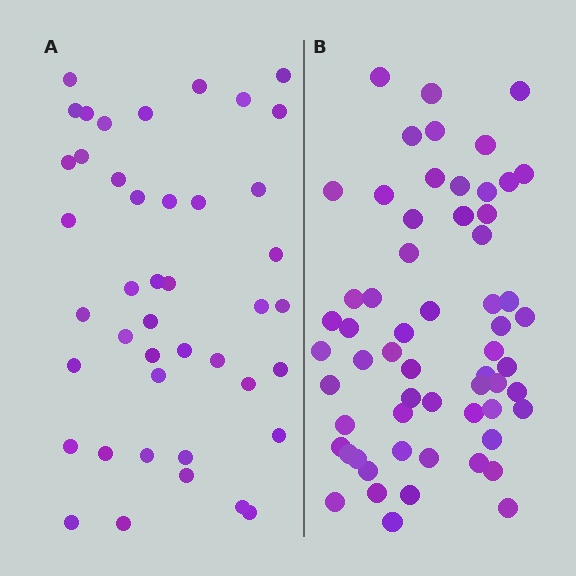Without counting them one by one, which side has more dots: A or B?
Region B (the right region) has more dots.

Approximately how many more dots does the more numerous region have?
Region B has approximately 15 more dots than region A.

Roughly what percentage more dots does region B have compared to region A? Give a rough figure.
About 40% more.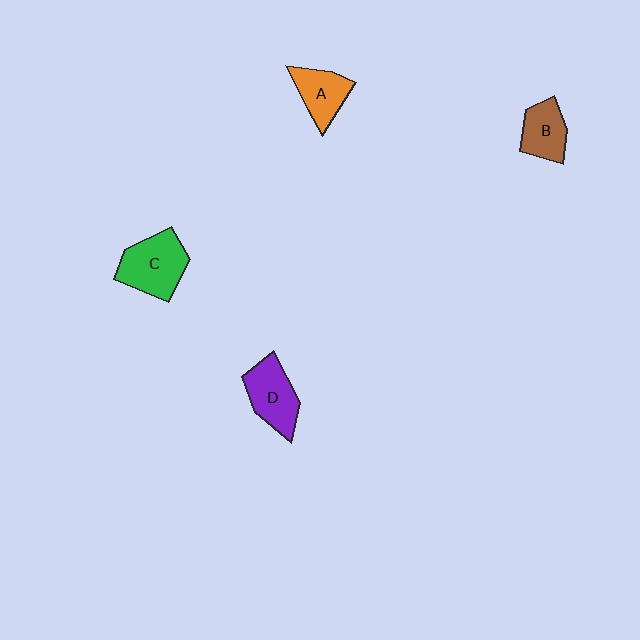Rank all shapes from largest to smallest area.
From largest to smallest: C (green), D (purple), A (orange), B (brown).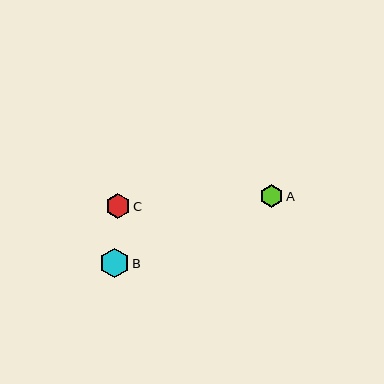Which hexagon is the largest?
Hexagon B is the largest with a size of approximately 29 pixels.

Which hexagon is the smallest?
Hexagon A is the smallest with a size of approximately 23 pixels.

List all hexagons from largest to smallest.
From largest to smallest: B, C, A.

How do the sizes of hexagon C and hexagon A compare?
Hexagon C and hexagon A are approximately the same size.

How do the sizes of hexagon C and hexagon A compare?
Hexagon C and hexagon A are approximately the same size.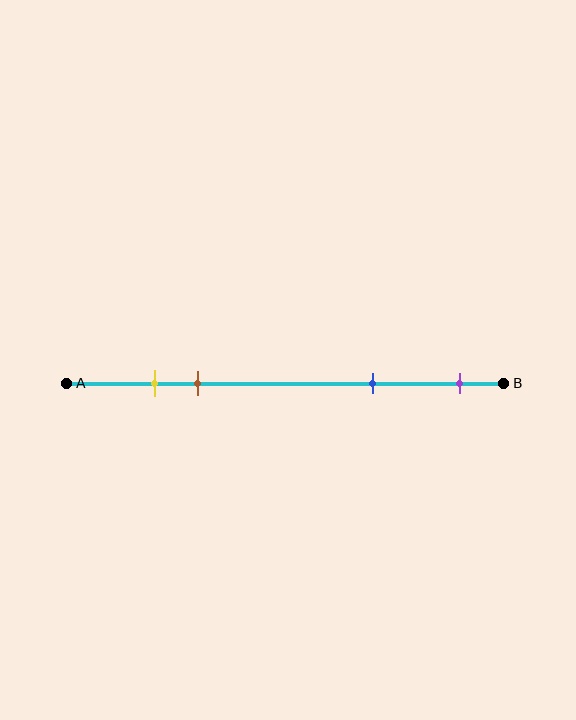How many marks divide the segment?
There are 4 marks dividing the segment.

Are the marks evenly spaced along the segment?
No, the marks are not evenly spaced.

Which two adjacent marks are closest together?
The yellow and brown marks are the closest adjacent pair.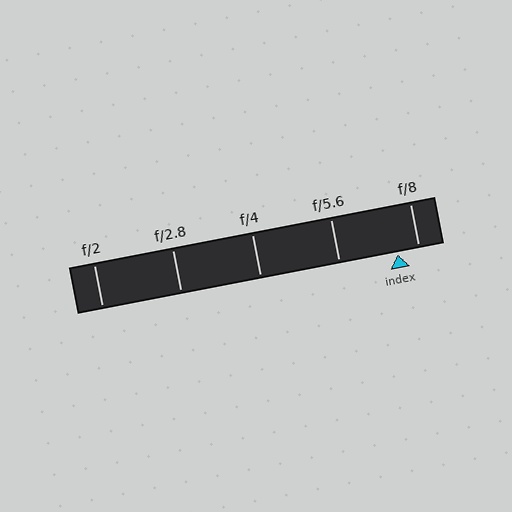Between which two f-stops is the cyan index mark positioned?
The index mark is between f/5.6 and f/8.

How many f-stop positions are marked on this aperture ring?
There are 5 f-stop positions marked.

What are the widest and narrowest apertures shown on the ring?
The widest aperture shown is f/2 and the narrowest is f/8.